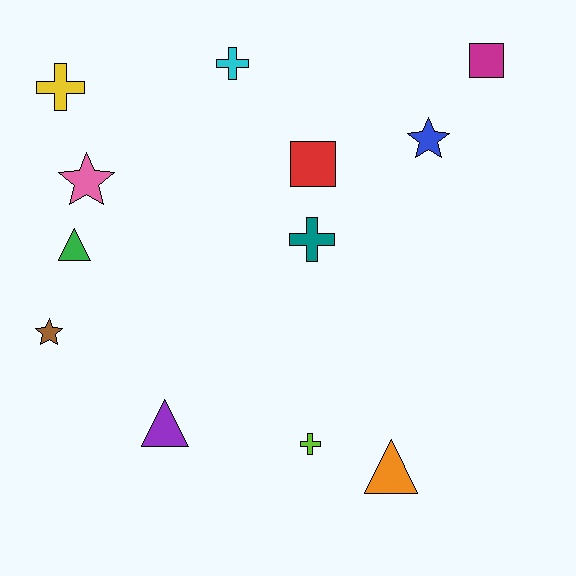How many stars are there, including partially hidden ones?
There are 3 stars.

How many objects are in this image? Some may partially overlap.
There are 12 objects.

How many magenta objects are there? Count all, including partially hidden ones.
There is 1 magenta object.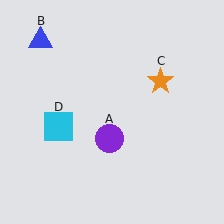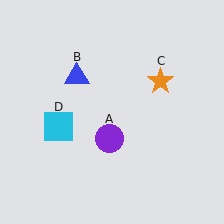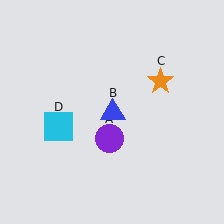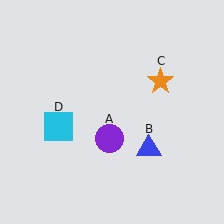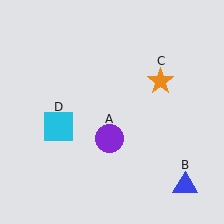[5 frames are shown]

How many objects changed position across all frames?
1 object changed position: blue triangle (object B).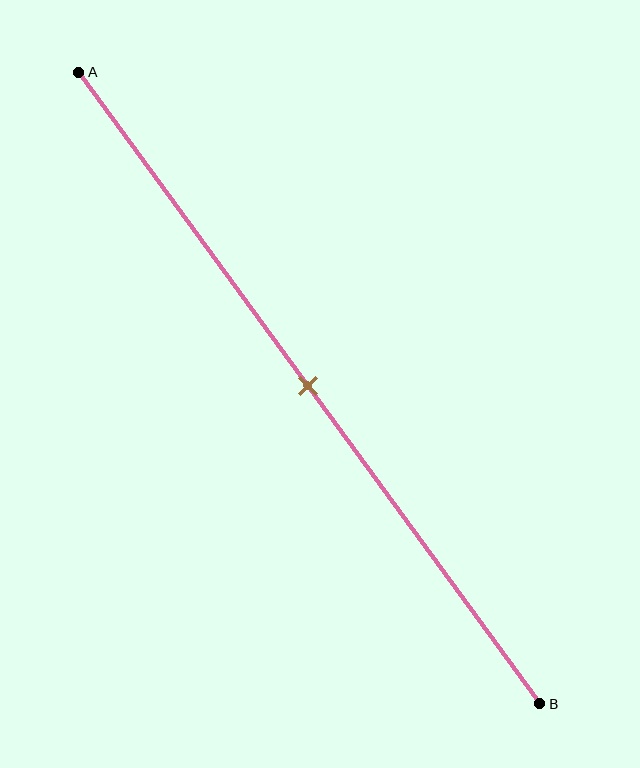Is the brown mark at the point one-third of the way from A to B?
No, the mark is at about 50% from A, not at the 33% one-third point.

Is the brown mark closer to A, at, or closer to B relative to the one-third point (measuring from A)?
The brown mark is closer to point B than the one-third point of segment AB.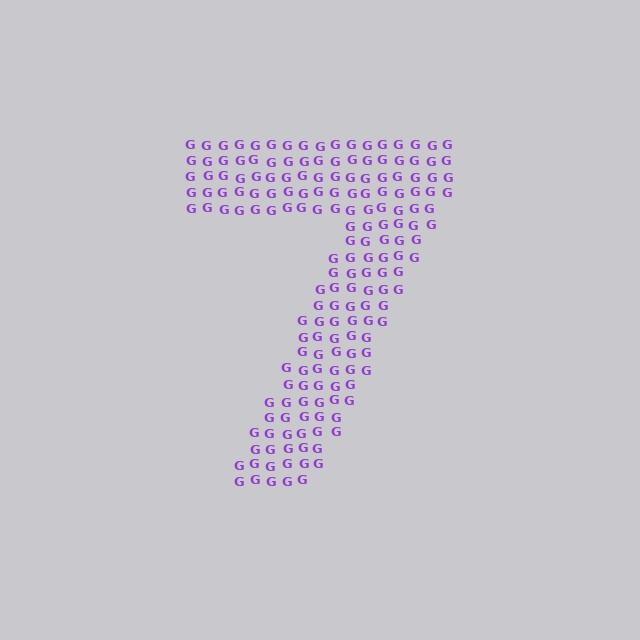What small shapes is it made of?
It is made of small letter G's.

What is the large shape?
The large shape is the digit 7.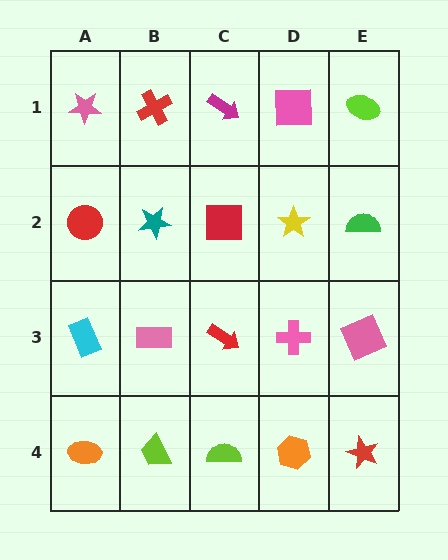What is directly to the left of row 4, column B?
An orange ellipse.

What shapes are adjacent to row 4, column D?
A pink cross (row 3, column D), a lime semicircle (row 4, column C), a red star (row 4, column E).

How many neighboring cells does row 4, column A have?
2.